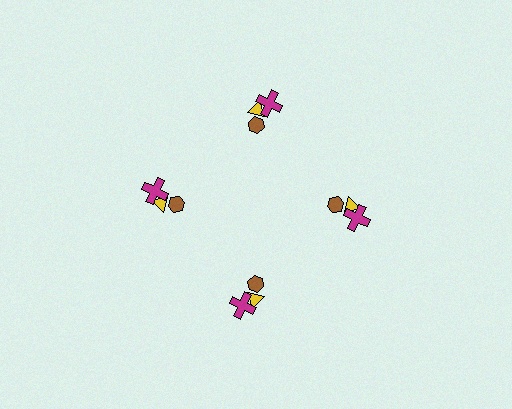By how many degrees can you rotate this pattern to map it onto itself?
The pattern maps onto itself every 90 degrees of rotation.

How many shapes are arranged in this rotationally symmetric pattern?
There are 12 shapes, arranged in 4 groups of 3.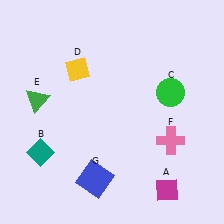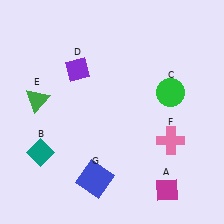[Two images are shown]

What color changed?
The diamond (D) changed from yellow in Image 1 to purple in Image 2.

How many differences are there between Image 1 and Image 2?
There is 1 difference between the two images.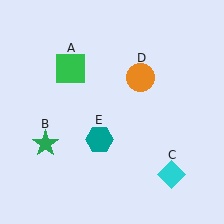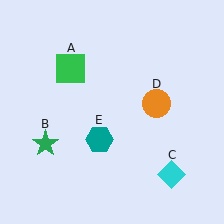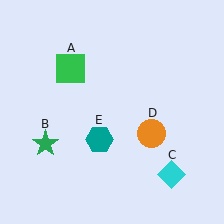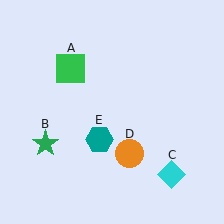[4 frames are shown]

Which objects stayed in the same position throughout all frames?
Green square (object A) and green star (object B) and cyan diamond (object C) and teal hexagon (object E) remained stationary.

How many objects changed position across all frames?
1 object changed position: orange circle (object D).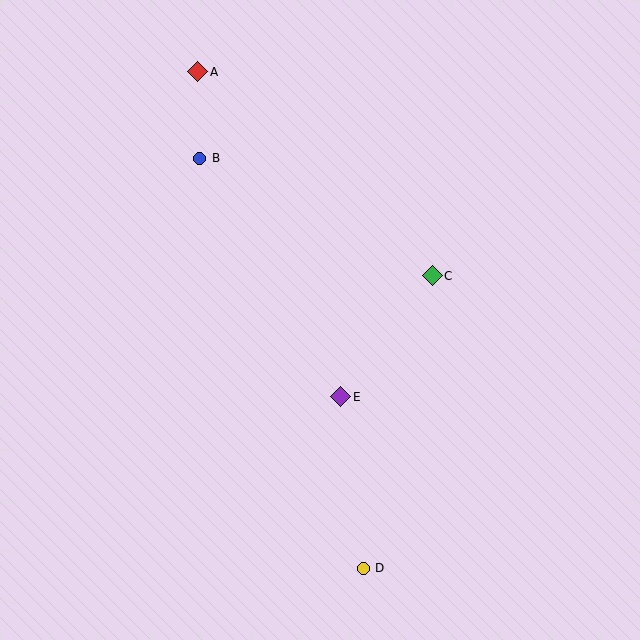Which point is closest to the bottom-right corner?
Point D is closest to the bottom-right corner.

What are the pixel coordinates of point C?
Point C is at (432, 276).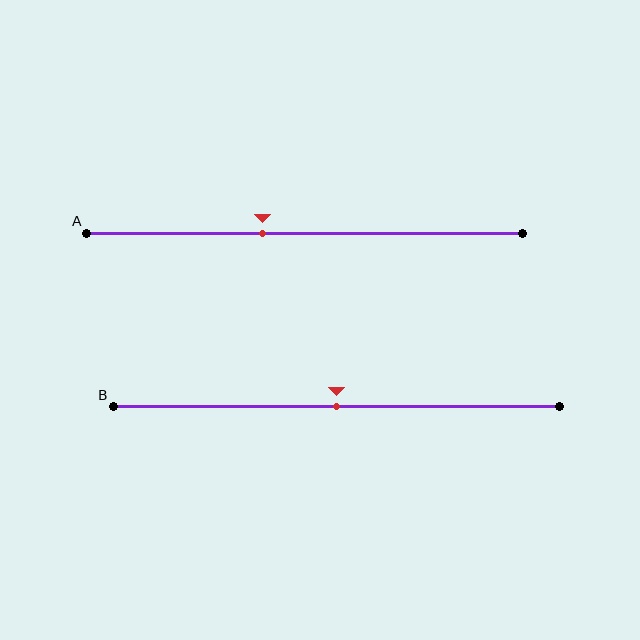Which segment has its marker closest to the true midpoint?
Segment B has its marker closest to the true midpoint.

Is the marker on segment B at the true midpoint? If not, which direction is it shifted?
Yes, the marker on segment B is at the true midpoint.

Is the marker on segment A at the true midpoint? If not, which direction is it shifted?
No, the marker on segment A is shifted to the left by about 10% of the segment length.